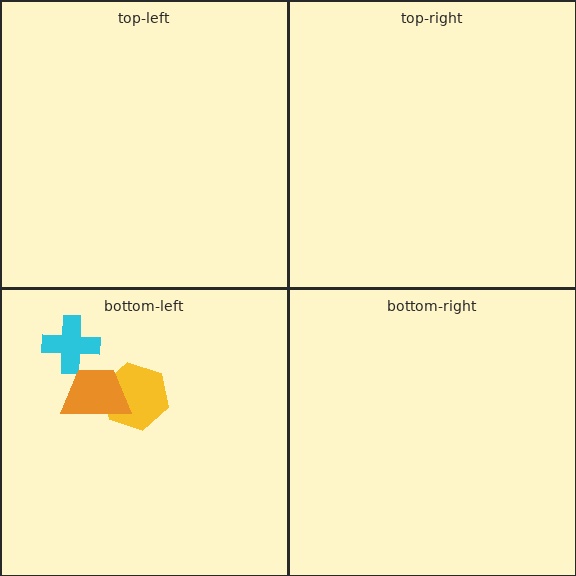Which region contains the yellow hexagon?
The bottom-left region.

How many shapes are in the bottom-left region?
3.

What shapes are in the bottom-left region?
The cyan cross, the yellow hexagon, the orange trapezoid.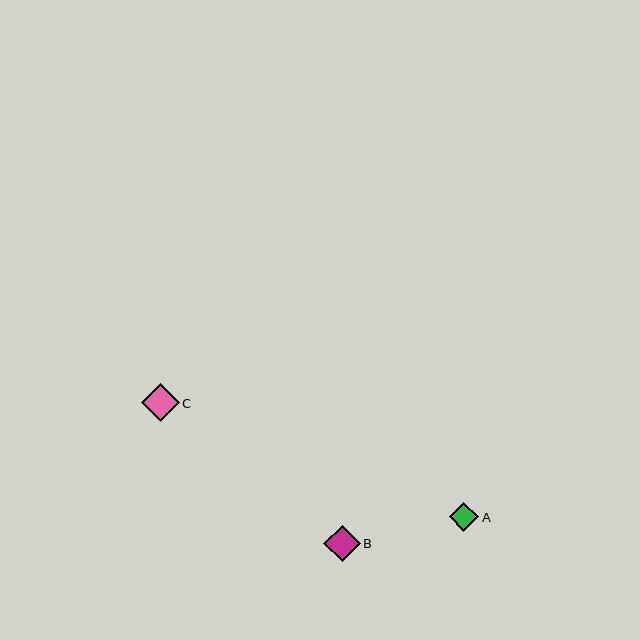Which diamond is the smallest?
Diamond A is the smallest with a size of approximately 29 pixels.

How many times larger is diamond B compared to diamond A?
Diamond B is approximately 1.2 times the size of diamond A.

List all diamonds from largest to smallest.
From largest to smallest: C, B, A.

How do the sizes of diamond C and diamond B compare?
Diamond C and diamond B are approximately the same size.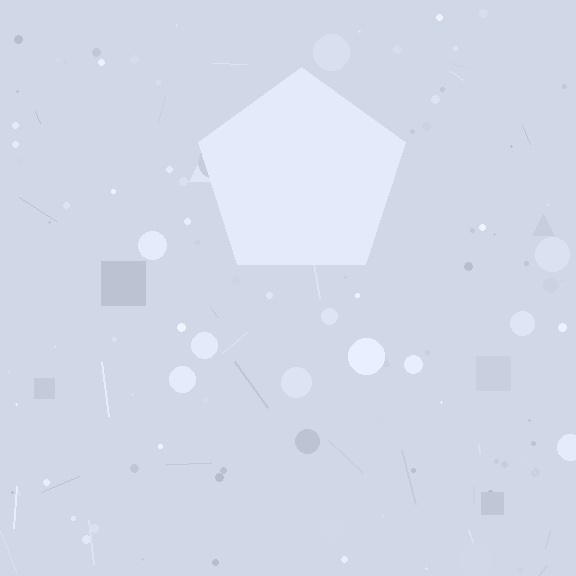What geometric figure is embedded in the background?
A pentagon is embedded in the background.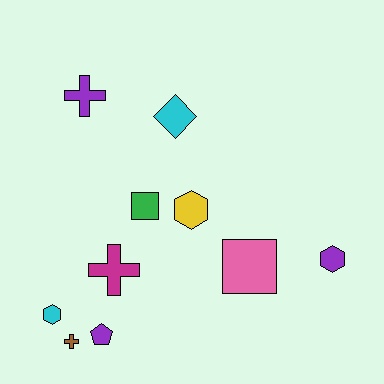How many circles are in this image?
There are no circles.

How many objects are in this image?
There are 10 objects.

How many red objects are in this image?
There are no red objects.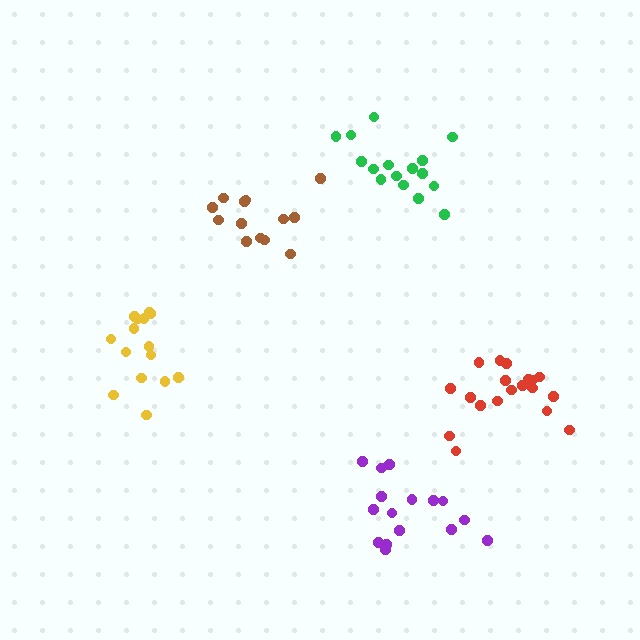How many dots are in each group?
Group 1: 16 dots, Group 2: 15 dots, Group 3: 19 dots, Group 4: 13 dots, Group 5: 16 dots (79 total).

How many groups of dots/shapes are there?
There are 5 groups.